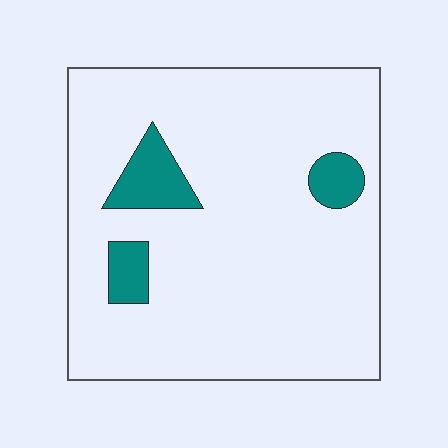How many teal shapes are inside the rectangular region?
3.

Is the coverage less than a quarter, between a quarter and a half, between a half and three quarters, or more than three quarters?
Less than a quarter.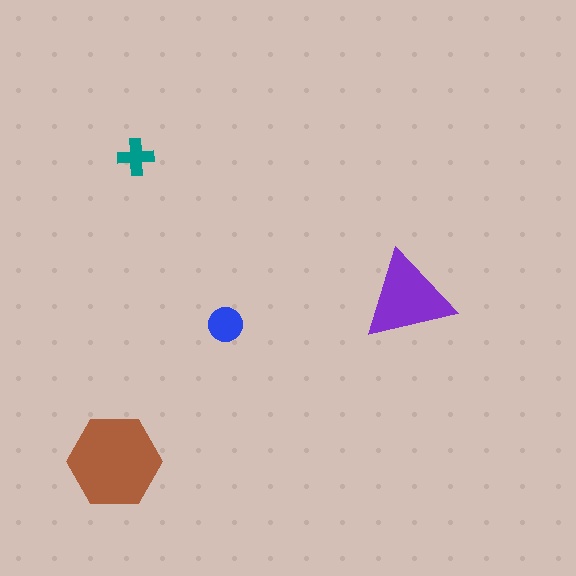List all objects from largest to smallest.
The brown hexagon, the purple triangle, the blue circle, the teal cross.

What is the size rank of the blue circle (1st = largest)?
3rd.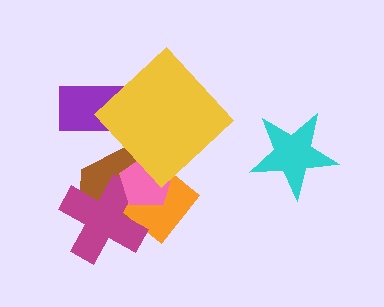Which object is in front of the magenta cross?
The pink pentagon is in front of the magenta cross.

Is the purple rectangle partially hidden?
Yes, it is partially covered by another shape.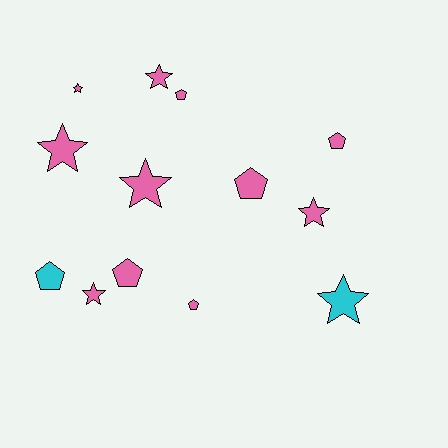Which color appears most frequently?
Pink, with 11 objects.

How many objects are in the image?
There are 13 objects.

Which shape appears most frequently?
Star, with 7 objects.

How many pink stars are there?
There are 6 pink stars.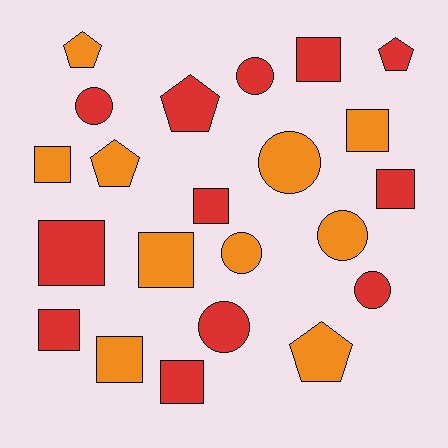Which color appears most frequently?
Red, with 12 objects.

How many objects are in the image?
There are 22 objects.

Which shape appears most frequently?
Square, with 10 objects.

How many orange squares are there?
There are 4 orange squares.